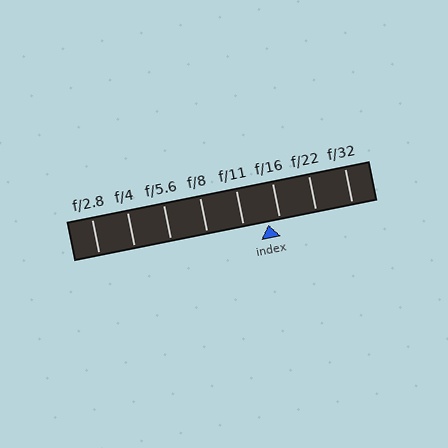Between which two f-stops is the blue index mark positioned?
The index mark is between f/11 and f/16.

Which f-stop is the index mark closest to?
The index mark is closest to f/16.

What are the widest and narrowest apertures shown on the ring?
The widest aperture shown is f/2.8 and the narrowest is f/32.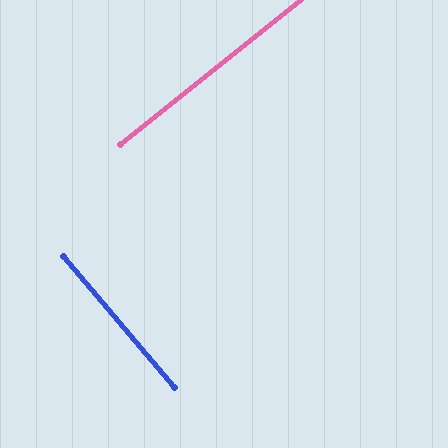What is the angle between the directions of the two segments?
Approximately 88 degrees.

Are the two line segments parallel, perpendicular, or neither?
Perpendicular — they meet at approximately 88°.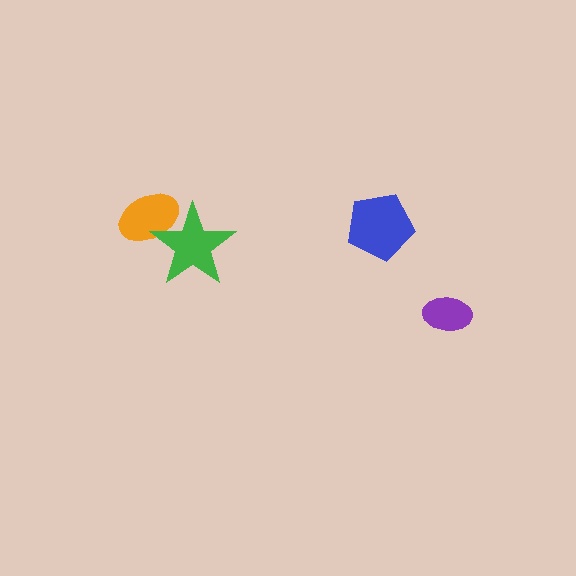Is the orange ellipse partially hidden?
Yes, it is partially covered by another shape.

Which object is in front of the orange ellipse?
The green star is in front of the orange ellipse.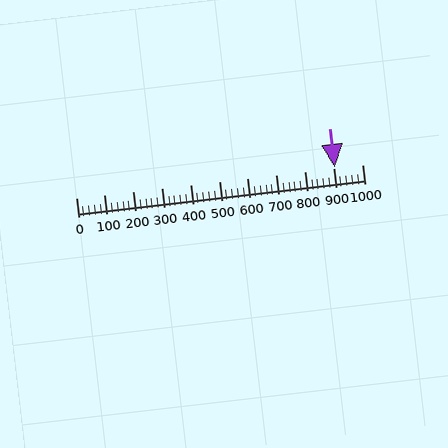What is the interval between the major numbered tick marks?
The major tick marks are spaced 100 units apart.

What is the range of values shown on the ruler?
The ruler shows values from 0 to 1000.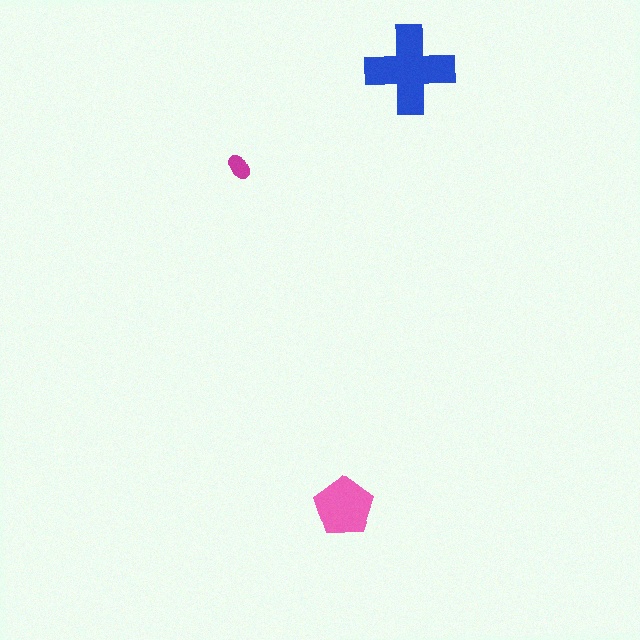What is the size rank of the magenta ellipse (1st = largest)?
3rd.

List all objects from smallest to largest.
The magenta ellipse, the pink pentagon, the blue cross.